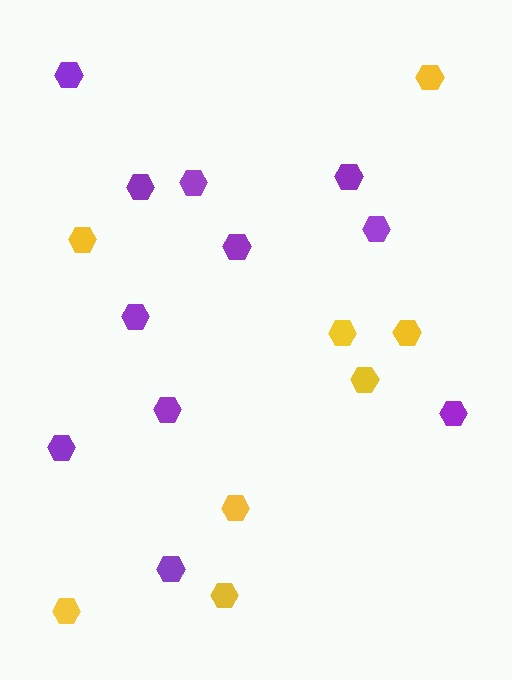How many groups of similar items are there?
There are 2 groups: one group of yellow hexagons (8) and one group of purple hexagons (11).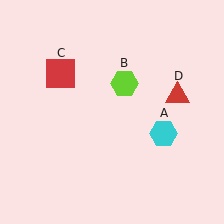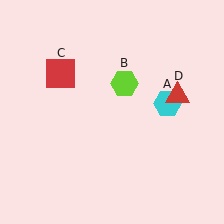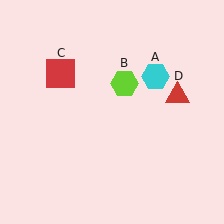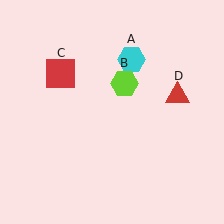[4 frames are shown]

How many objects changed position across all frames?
1 object changed position: cyan hexagon (object A).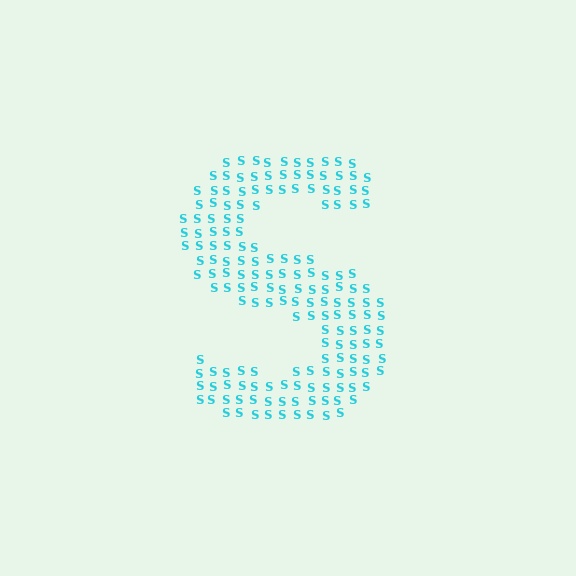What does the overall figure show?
The overall figure shows the letter S.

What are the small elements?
The small elements are letter S's.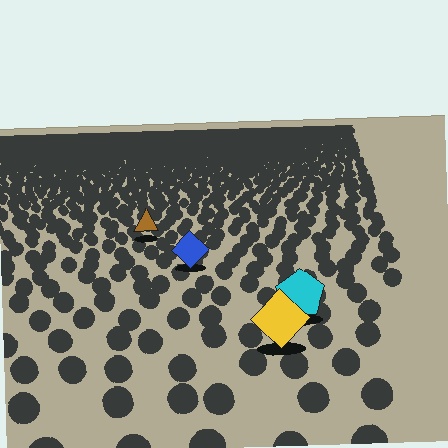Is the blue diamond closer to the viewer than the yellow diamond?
No. The yellow diamond is closer — you can tell from the texture gradient: the ground texture is coarser near it.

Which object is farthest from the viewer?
The brown triangle is farthest from the viewer. It appears smaller and the ground texture around it is denser.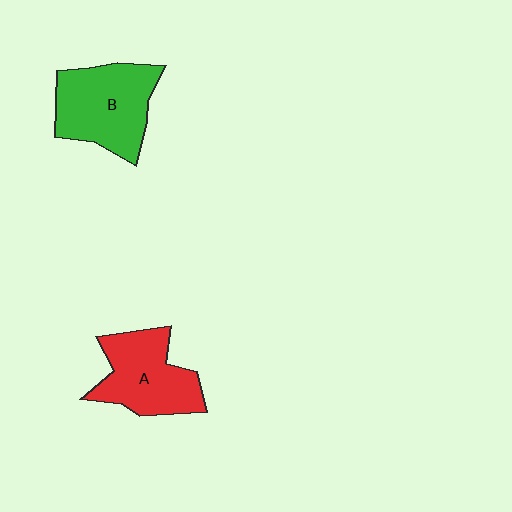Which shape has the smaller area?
Shape A (red).